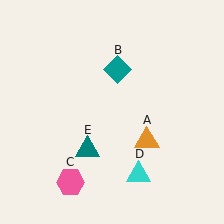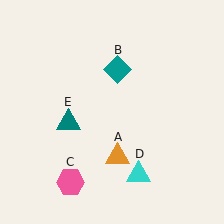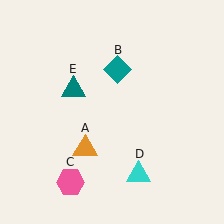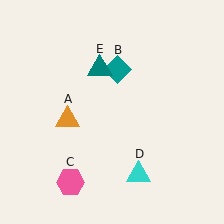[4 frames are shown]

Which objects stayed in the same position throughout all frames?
Teal diamond (object B) and pink hexagon (object C) and cyan triangle (object D) remained stationary.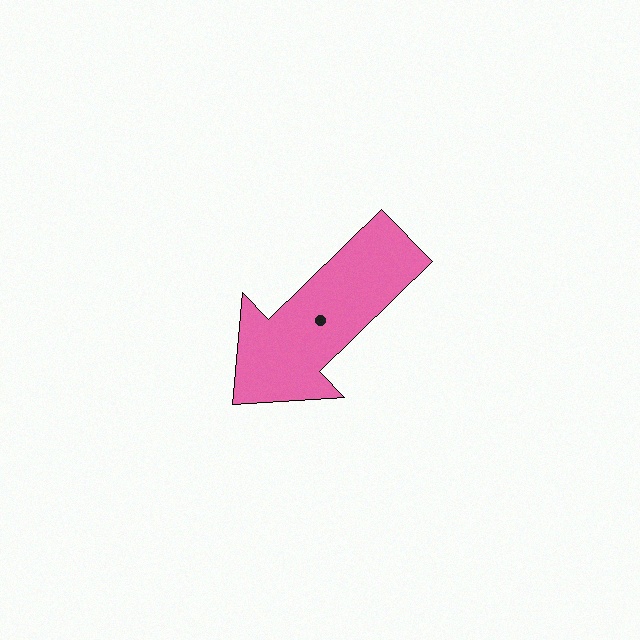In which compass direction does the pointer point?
Southwest.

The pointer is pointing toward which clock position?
Roughly 8 o'clock.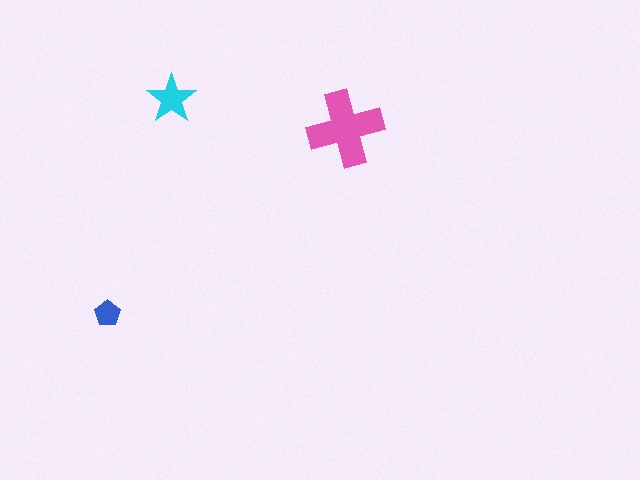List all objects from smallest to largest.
The blue pentagon, the cyan star, the pink cross.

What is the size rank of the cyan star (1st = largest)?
2nd.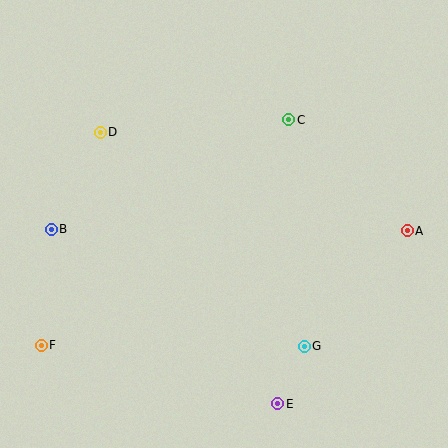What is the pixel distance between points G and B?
The distance between G and B is 279 pixels.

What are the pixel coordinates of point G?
Point G is at (304, 346).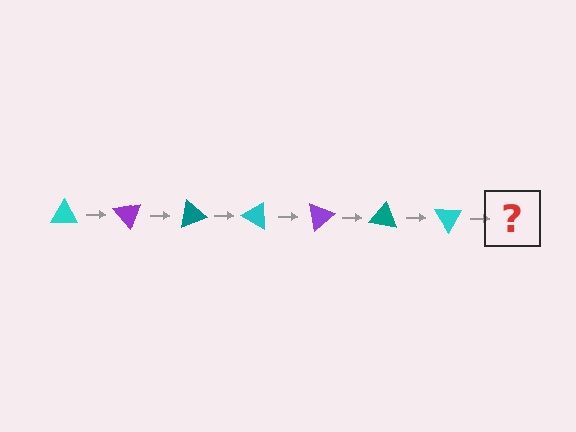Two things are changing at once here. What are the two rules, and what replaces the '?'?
The two rules are that it rotates 50 degrees each step and the color cycles through cyan, purple, and teal. The '?' should be a purple triangle, rotated 350 degrees from the start.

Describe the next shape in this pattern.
It should be a purple triangle, rotated 350 degrees from the start.